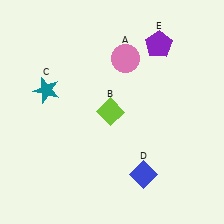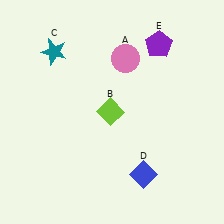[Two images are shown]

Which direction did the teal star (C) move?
The teal star (C) moved up.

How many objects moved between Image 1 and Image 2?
1 object moved between the two images.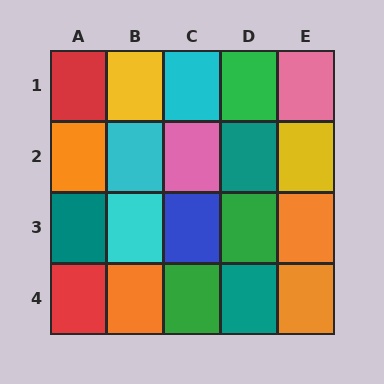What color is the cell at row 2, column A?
Orange.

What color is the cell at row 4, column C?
Green.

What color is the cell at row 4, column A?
Red.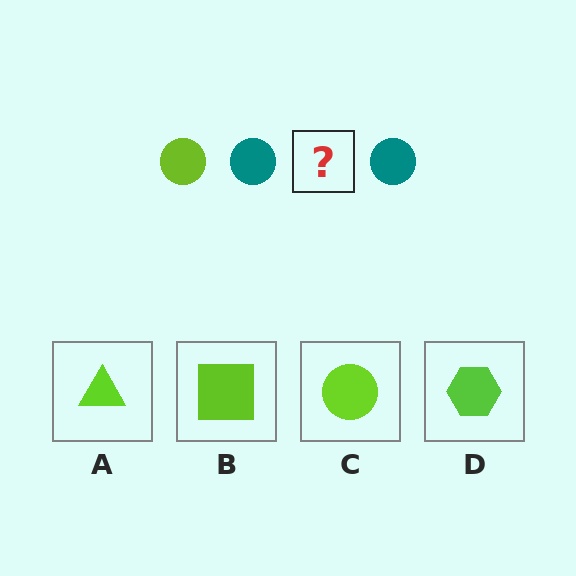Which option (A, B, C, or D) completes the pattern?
C.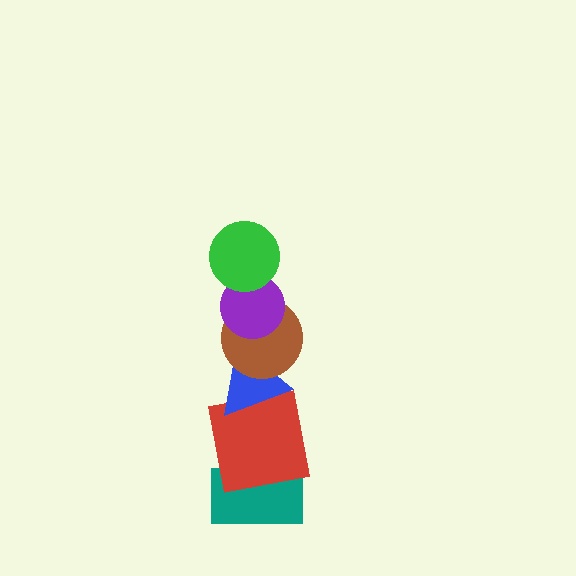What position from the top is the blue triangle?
The blue triangle is 4th from the top.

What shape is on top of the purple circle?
The green circle is on top of the purple circle.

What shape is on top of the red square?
The blue triangle is on top of the red square.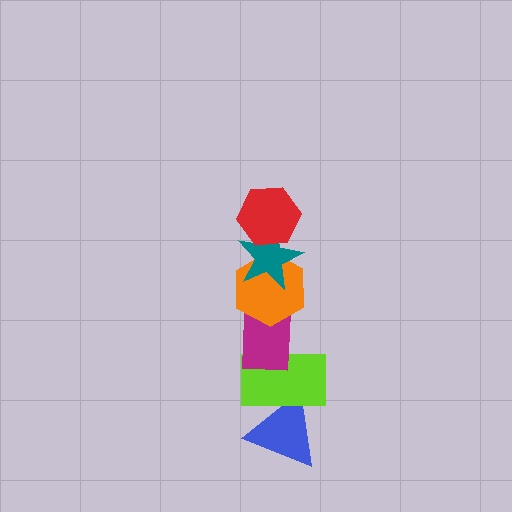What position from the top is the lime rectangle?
The lime rectangle is 5th from the top.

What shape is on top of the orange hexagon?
The teal star is on top of the orange hexagon.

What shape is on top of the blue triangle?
The lime rectangle is on top of the blue triangle.